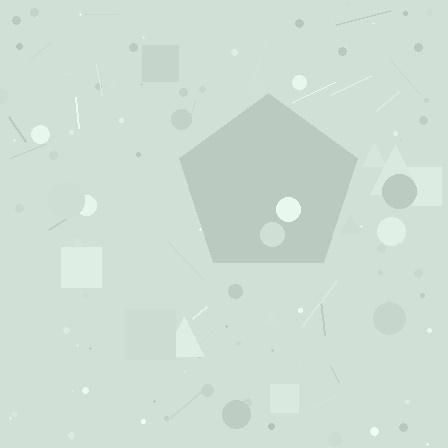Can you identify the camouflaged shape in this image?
The camouflaged shape is a pentagon.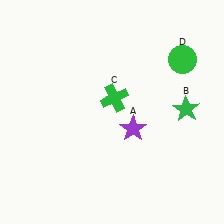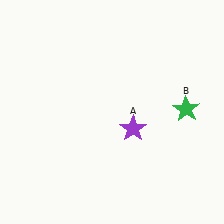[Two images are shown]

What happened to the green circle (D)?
The green circle (D) was removed in Image 2. It was in the top-right area of Image 1.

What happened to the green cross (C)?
The green cross (C) was removed in Image 2. It was in the top-right area of Image 1.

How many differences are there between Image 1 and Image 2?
There are 2 differences between the two images.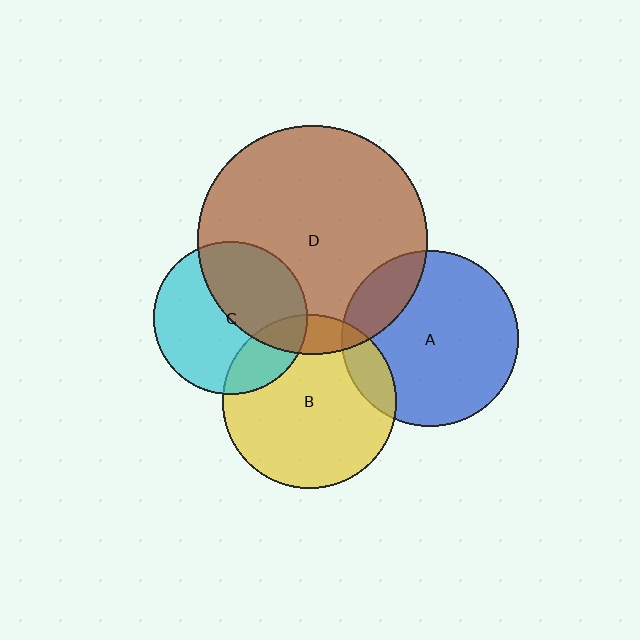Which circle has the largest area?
Circle D (brown).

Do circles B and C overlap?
Yes.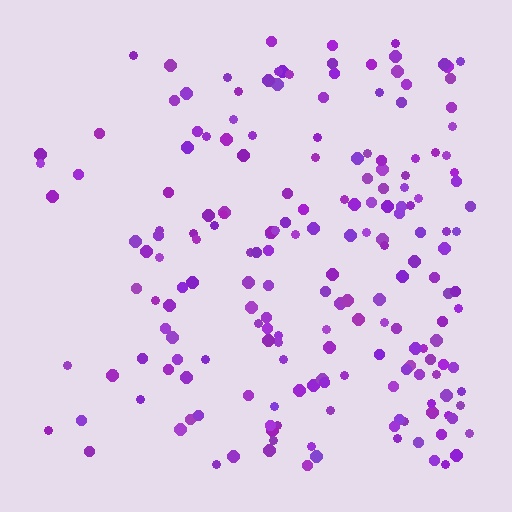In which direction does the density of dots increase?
From left to right, with the right side densest.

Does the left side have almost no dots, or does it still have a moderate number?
Still a moderate number, just noticeably fewer than the right.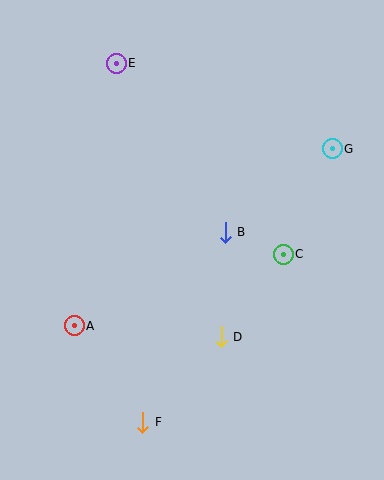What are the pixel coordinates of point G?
Point G is at (332, 149).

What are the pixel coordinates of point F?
Point F is at (143, 422).